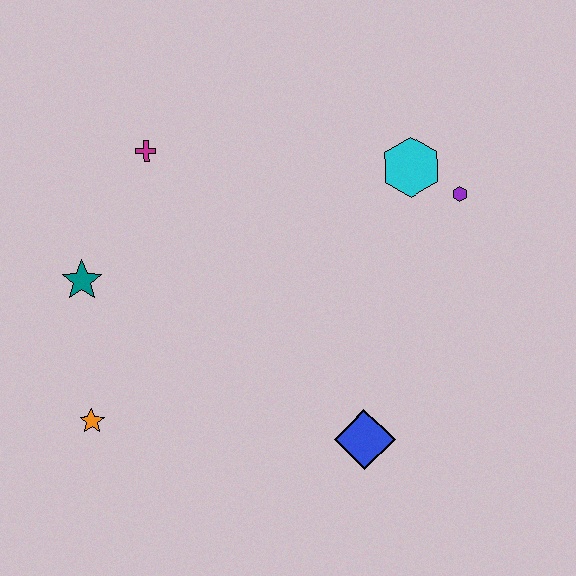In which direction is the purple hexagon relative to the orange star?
The purple hexagon is to the right of the orange star.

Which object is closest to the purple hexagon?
The cyan hexagon is closest to the purple hexagon.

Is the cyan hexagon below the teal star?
No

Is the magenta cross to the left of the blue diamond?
Yes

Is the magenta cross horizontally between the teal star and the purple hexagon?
Yes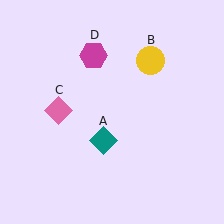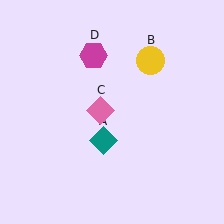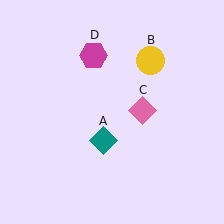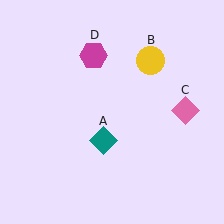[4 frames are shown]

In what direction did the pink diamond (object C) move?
The pink diamond (object C) moved right.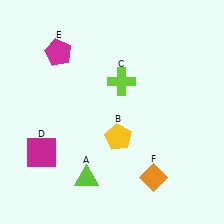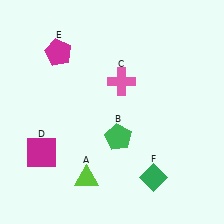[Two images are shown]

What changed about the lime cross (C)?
In Image 1, C is lime. In Image 2, it changed to pink.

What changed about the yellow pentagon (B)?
In Image 1, B is yellow. In Image 2, it changed to green.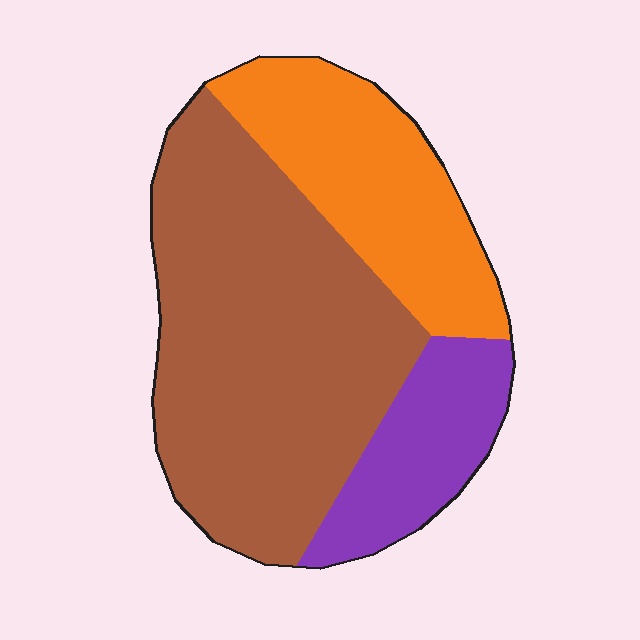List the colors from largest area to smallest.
From largest to smallest: brown, orange, purple.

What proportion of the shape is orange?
Orange takes up between a quarter and a half of the shape.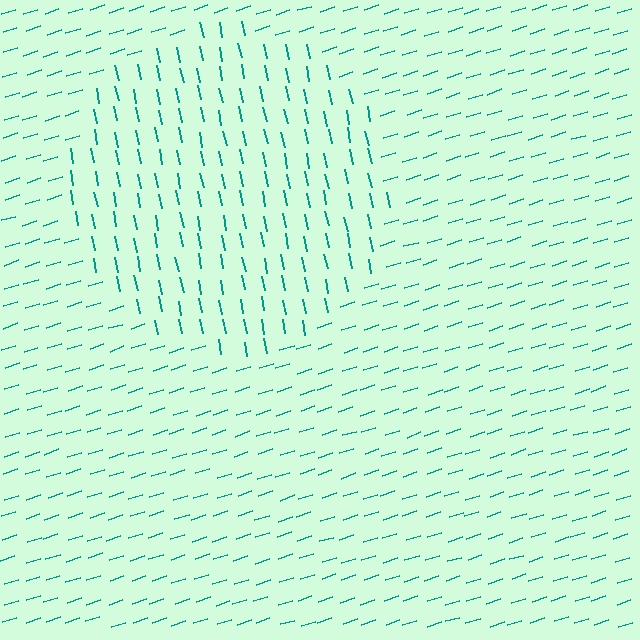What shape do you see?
I see a circle.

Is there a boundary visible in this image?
Yes, there is a texture boundary formed by a change in line orientation.